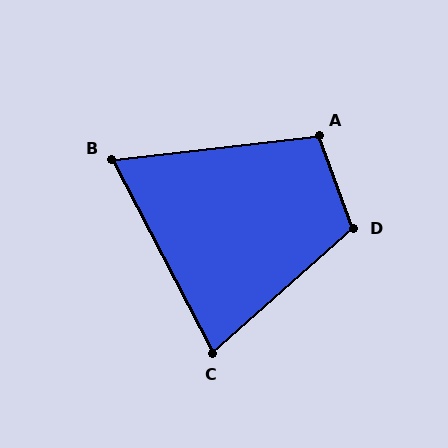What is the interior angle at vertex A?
Approximately 104 degrees (obtuse).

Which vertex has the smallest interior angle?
B, at approximately 69 degrees.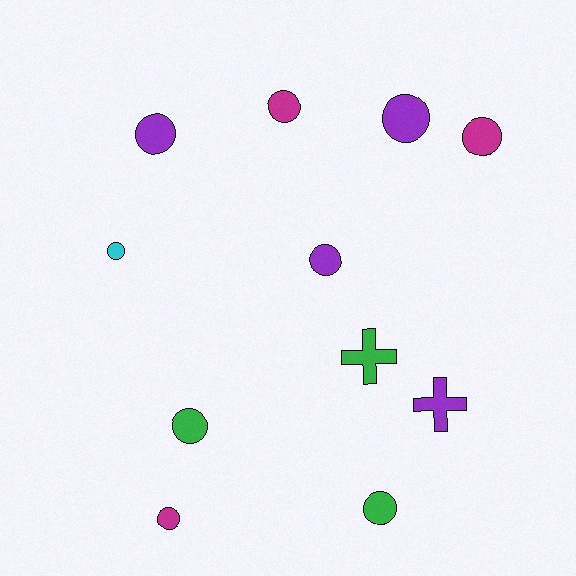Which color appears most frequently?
Purple, with 4 objects.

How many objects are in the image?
There are 11 objects.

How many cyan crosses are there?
There are no cyan crosses.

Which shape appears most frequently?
Circle, with 9 objects.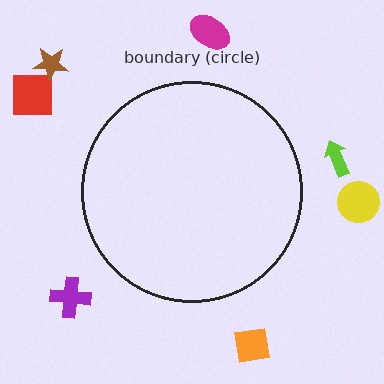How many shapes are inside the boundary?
0 inside, 7 outside.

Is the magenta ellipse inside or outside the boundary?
Outside.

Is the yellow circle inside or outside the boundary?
Outside.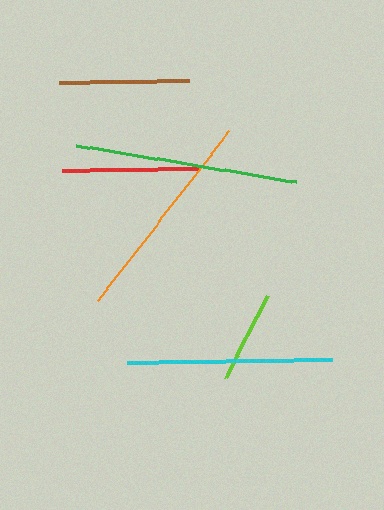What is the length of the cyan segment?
The cyan segment is approximately 205 pixels long.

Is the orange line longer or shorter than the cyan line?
The orange line is longer than the cyan line.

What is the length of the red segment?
The red segment is approximately 135 pixels long.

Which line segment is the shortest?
The lime line is the shortest at approximately 93 pixels.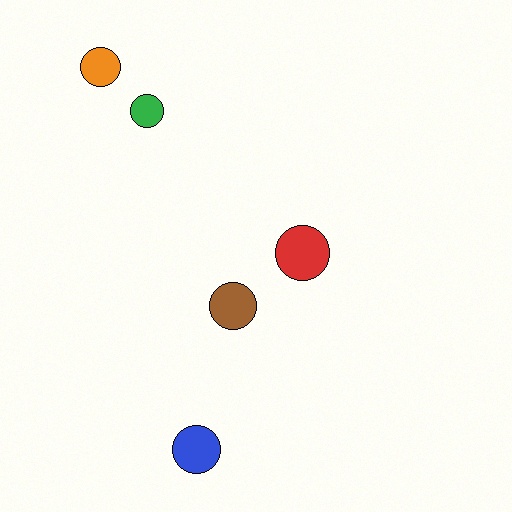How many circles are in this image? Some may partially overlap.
There are 5 circles.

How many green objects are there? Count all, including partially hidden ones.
There is 1 green object.